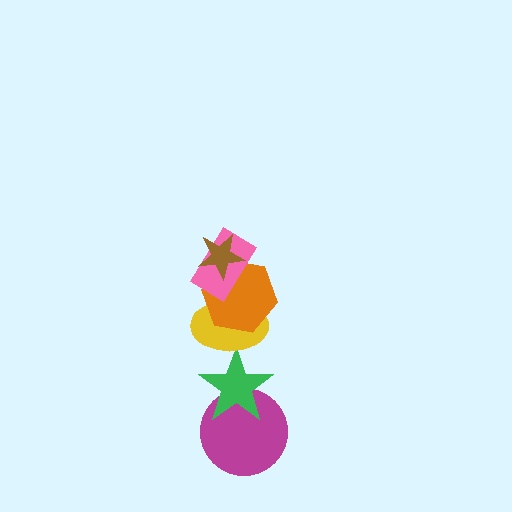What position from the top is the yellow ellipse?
The yellow ellipse is 4th from the top.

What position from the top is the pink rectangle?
The pink rectangle is 2nd from the top.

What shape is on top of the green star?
The yellow ellipse is on top of the green star.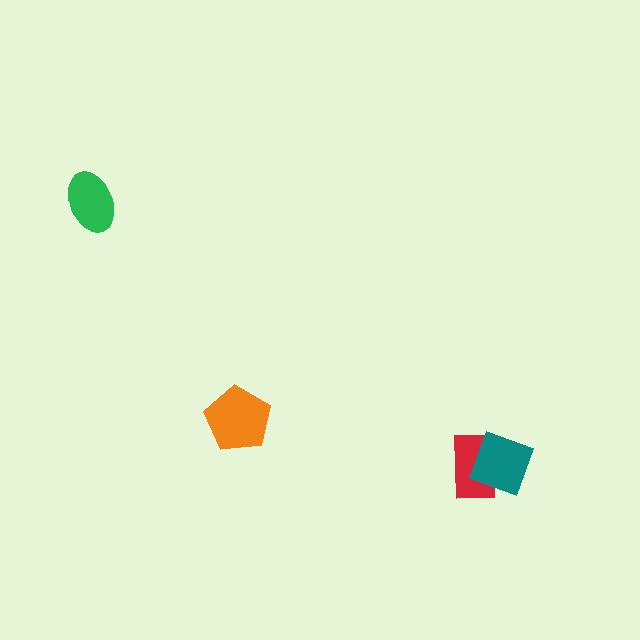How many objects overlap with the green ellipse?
0 objects overlap with the green ellipse.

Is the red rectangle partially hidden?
Yes, it is partially covered by another shape.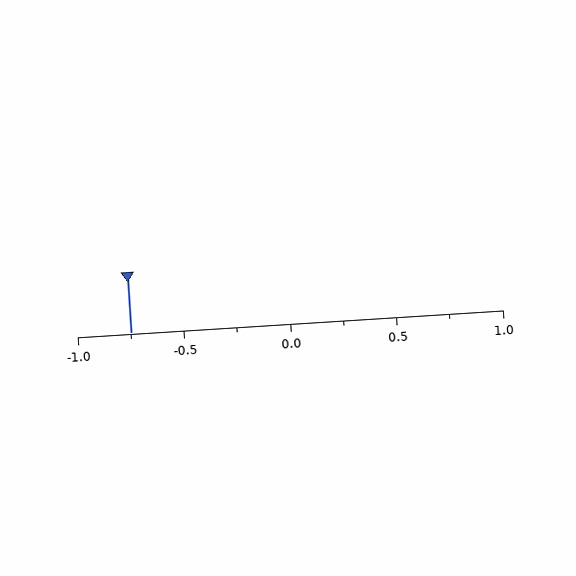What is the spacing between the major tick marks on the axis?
The major ticks are spaced 0.5 apart.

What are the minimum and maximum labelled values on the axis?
The axis runs from -1.0 to 1.0.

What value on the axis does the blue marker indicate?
The marker indicates approximately -0.75.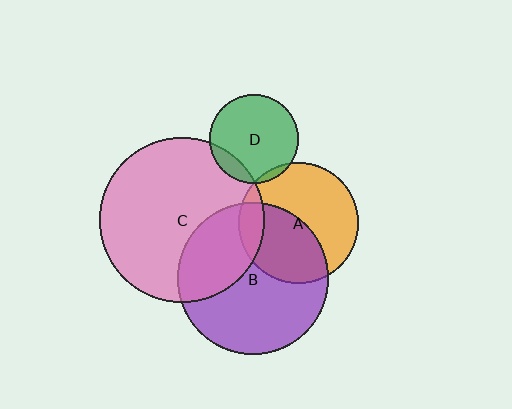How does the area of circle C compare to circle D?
Approximately 3.5 times.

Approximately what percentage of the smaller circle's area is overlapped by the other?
Approximately 5%.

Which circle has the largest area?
Circle C (pink).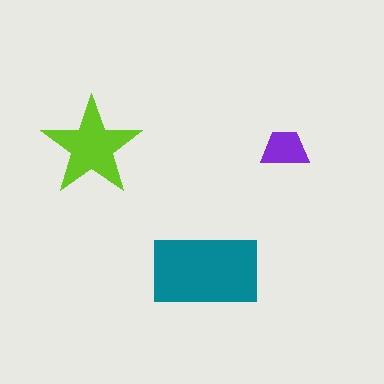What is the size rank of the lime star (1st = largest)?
2nd.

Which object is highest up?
The lime star is topmost.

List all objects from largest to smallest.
The teal rectangle, the lime star, the purple trapezoid.